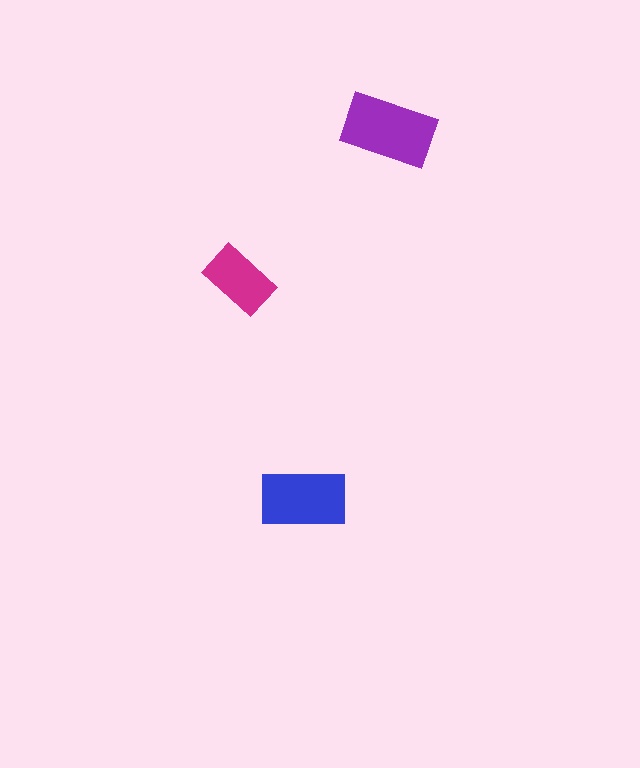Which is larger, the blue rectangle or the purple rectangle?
The purple one.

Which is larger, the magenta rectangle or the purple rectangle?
The purple one.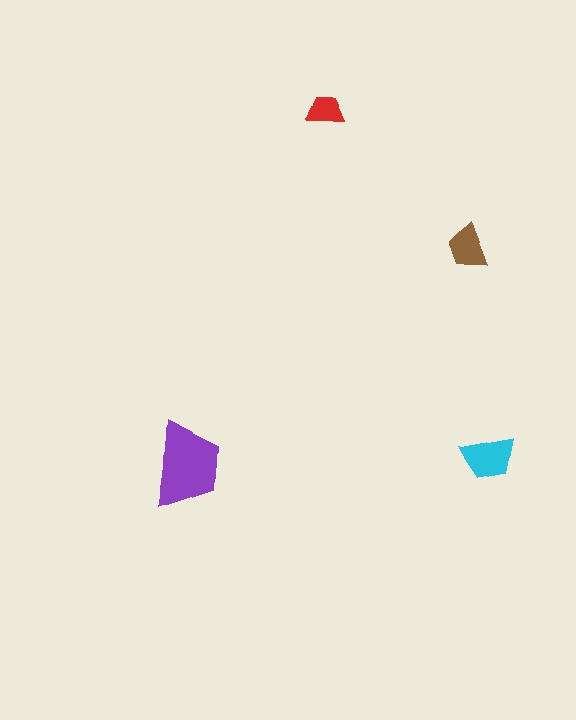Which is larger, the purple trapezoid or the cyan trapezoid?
The purple one.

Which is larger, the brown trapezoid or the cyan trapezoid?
The cyan one.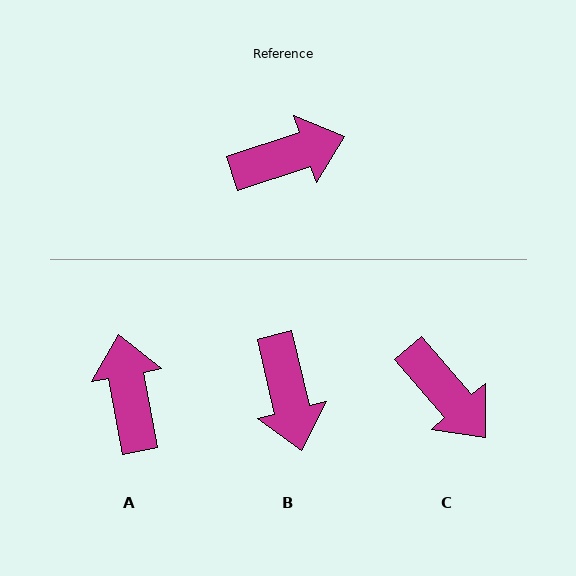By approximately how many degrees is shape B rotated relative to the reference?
Approximately 95 degrees clockwise.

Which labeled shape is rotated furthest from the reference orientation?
B, about 95 degrees away.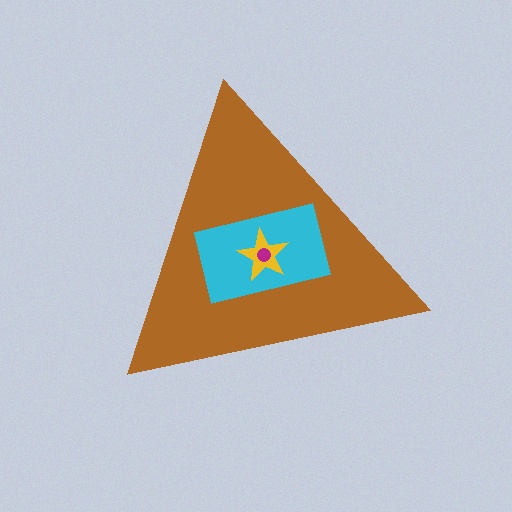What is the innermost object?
The magenta circle.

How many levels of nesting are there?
4.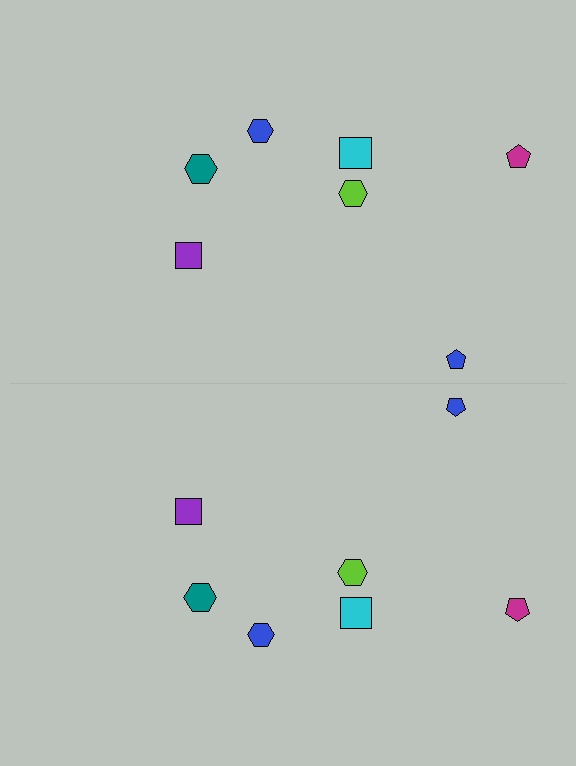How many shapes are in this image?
There are 14 shapes in this image.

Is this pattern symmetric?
Yes, this pattern has bilateral (reflection) symmetry.